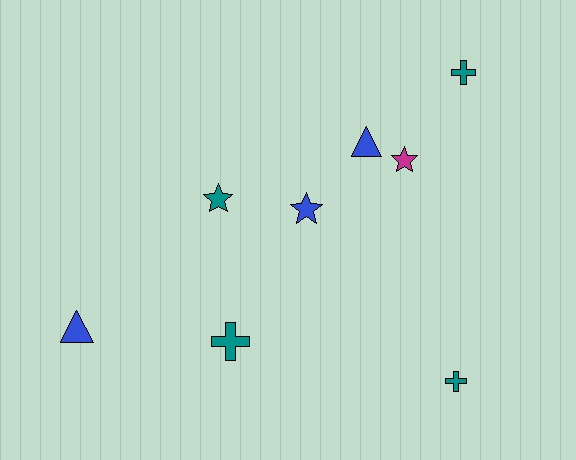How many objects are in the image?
There are 8 objects.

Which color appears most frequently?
Teal, with 4 objects.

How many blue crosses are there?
There are no blue crosses.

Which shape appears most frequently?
Cross, with 3 objects.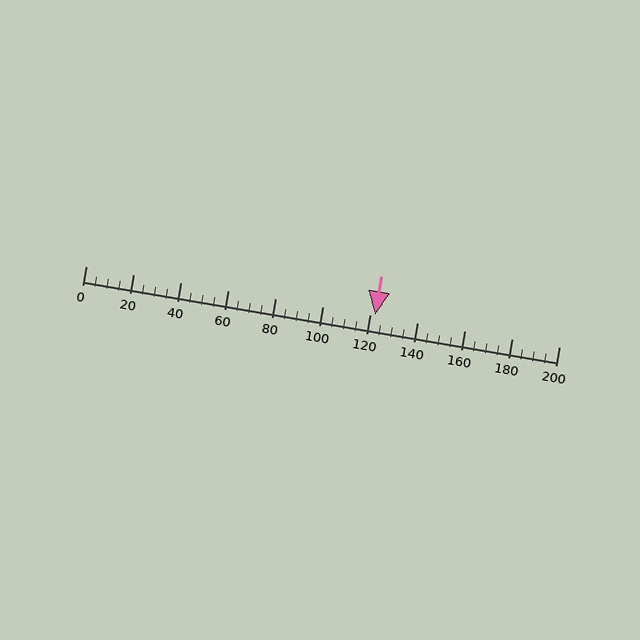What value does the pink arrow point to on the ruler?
The pink arrow points to approximately 122.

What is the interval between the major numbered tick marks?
The major tick marks are spaced 20 units apart.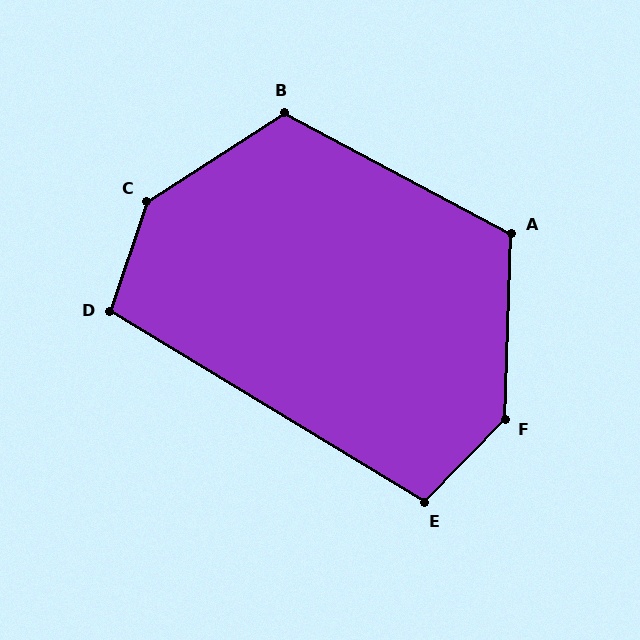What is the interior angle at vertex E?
Approximately 103 degrees (obtuse).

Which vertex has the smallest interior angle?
D, at approximately 103 degrees.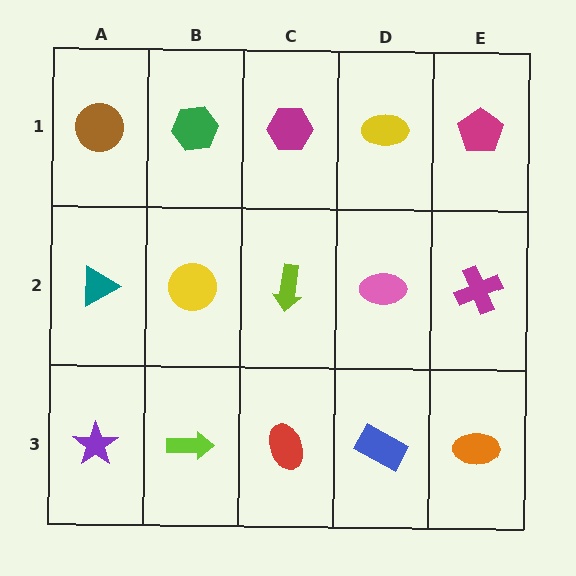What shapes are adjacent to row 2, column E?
A magenta pentagon (row 1, column E), an orange ellipse (row 3, column E), a pink ellipse (row 2, column D).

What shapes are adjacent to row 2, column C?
A magenta hexagon (row 1, column C), a red ellipse (row 3, column C), a yellow circle (row 2, column B), a pink ellipse (row 2, column D).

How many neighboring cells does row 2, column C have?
4.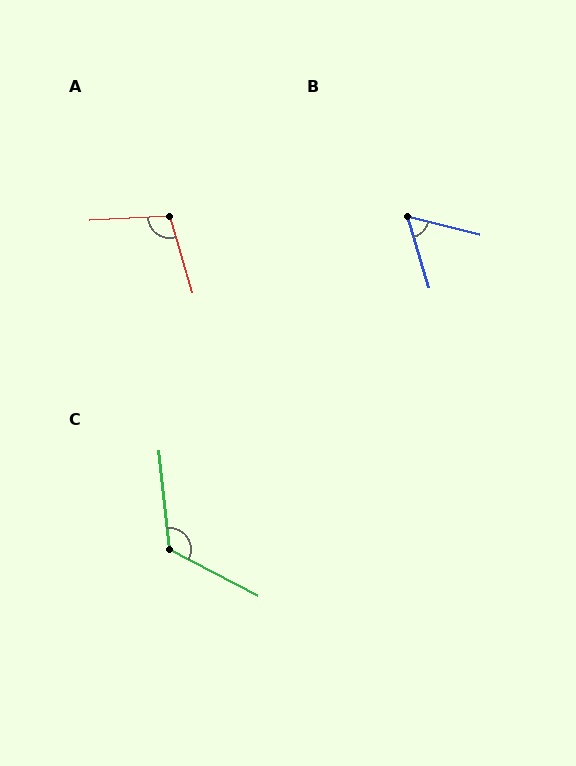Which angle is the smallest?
B, at approximately 59 degrees.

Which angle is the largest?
C, at approximately 124 degrees.